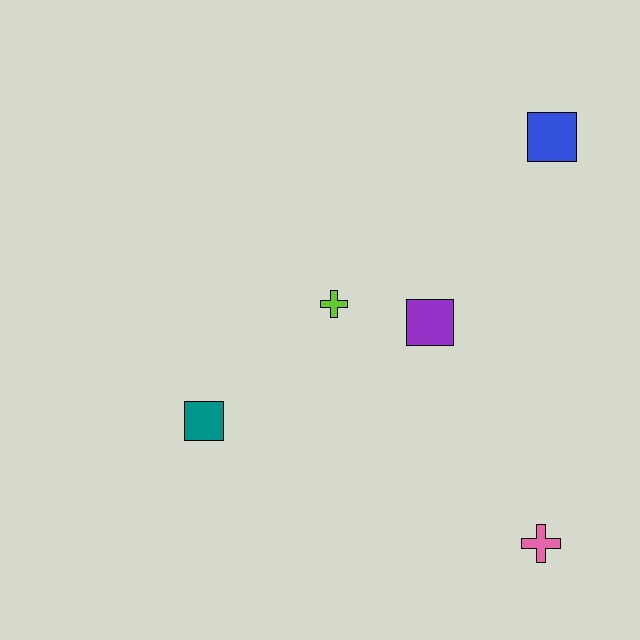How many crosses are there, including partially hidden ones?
There are 2 crosses.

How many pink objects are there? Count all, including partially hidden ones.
There is 1 pink object.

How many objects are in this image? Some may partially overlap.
There are 5 objects.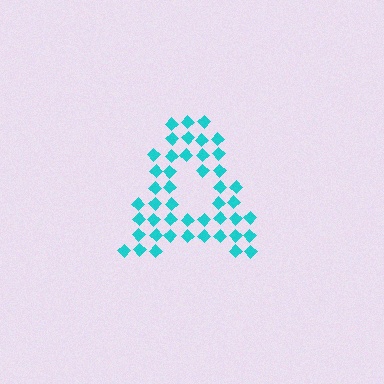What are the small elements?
The small elements are diamonds.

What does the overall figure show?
The overall figure shows the letter A.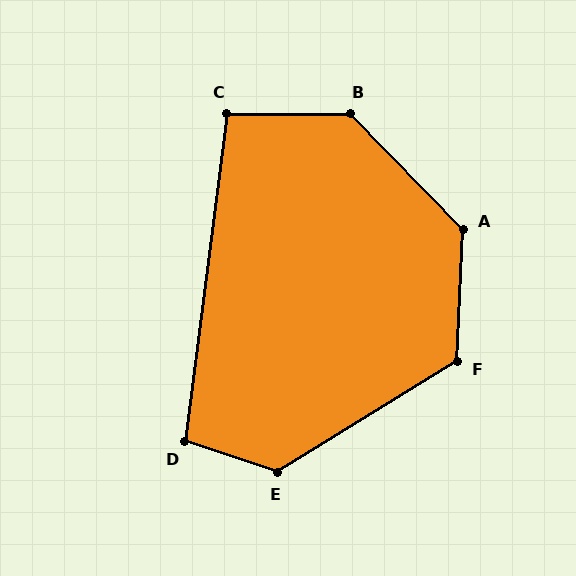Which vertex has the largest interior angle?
B, at approximately 135 degrees.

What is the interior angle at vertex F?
Approximately 124 degrees (obtuse).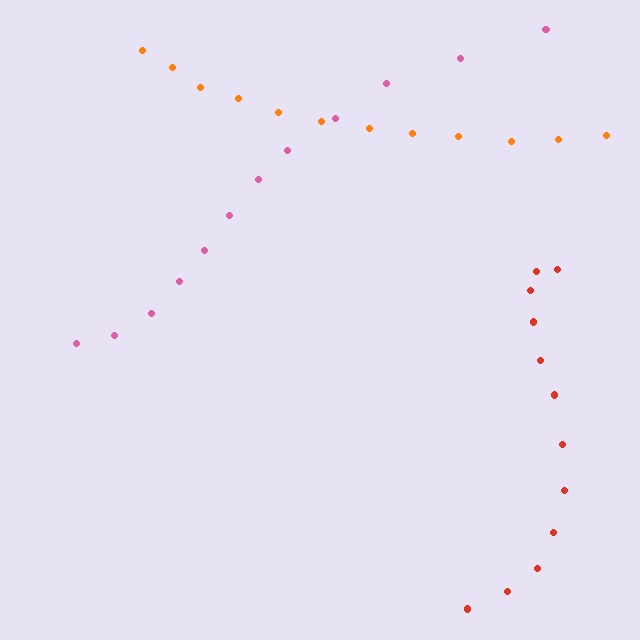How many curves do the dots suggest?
There are 3 distinct paths.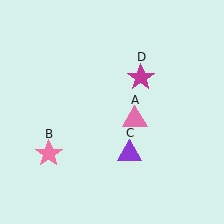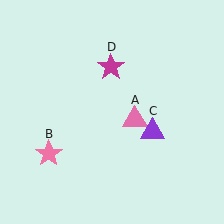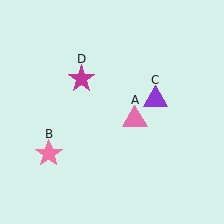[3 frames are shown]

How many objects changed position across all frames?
2 objects changed position: purple triangle (object C), magenta star (object D).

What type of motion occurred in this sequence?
The purple triangle (object C), magenta star (object D) rotated counterclockwise around the center of the scene.